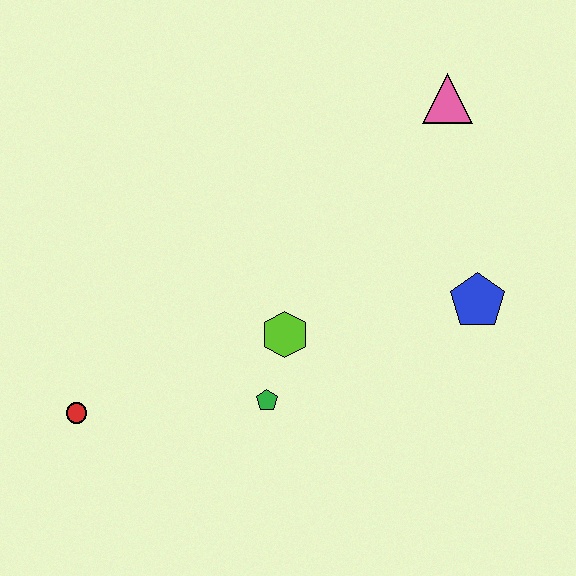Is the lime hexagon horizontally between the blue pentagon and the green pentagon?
Yes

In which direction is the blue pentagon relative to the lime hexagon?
The blue pentagon is to the right of the lime hexagon.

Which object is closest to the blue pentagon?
The lime hexagon is closest to the blue pentagon.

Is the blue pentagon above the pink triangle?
No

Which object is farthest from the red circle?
The pink triangle is farthest from the red circle.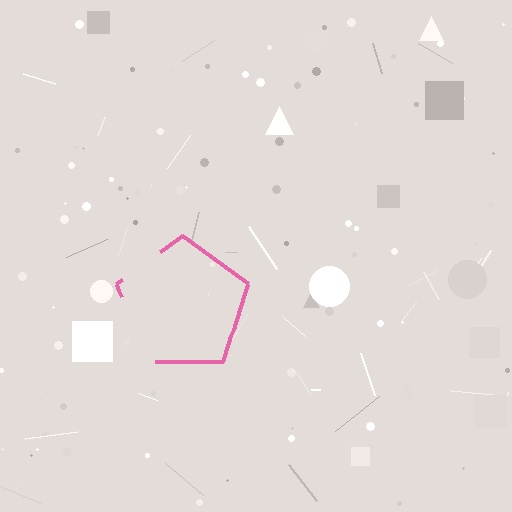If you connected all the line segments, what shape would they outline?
They would outline a pentagon.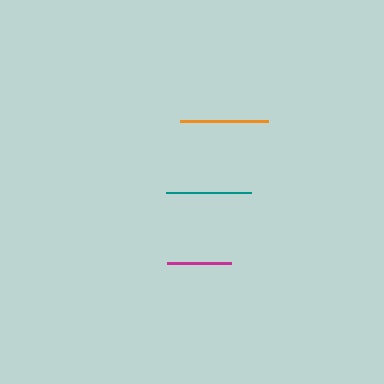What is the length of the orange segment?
The orange segment is approximately 88 pixels long.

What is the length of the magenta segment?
The magenta segment is approximately 65 pixels long.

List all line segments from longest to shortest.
From longest to shortest: orange, teal, magenta.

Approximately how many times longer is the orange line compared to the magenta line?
The orange line is approximately 1.4 times the length of the magenta line.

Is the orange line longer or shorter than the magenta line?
The orange line is longer than the magenta line.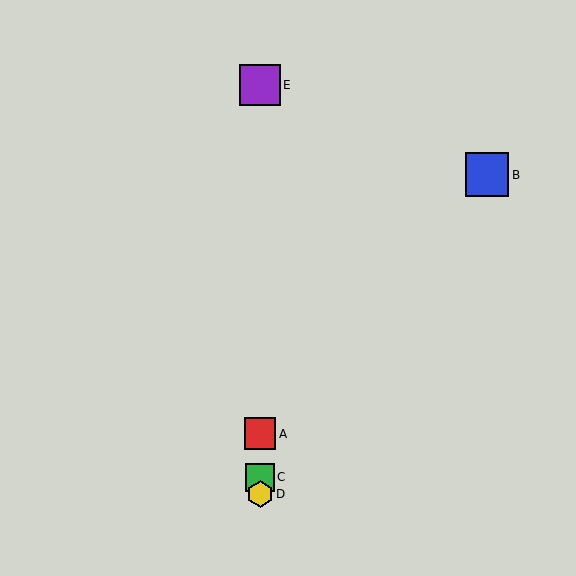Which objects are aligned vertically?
Objects A, C, D, E are aligned vertically.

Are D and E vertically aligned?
Yes, both are at x≈260.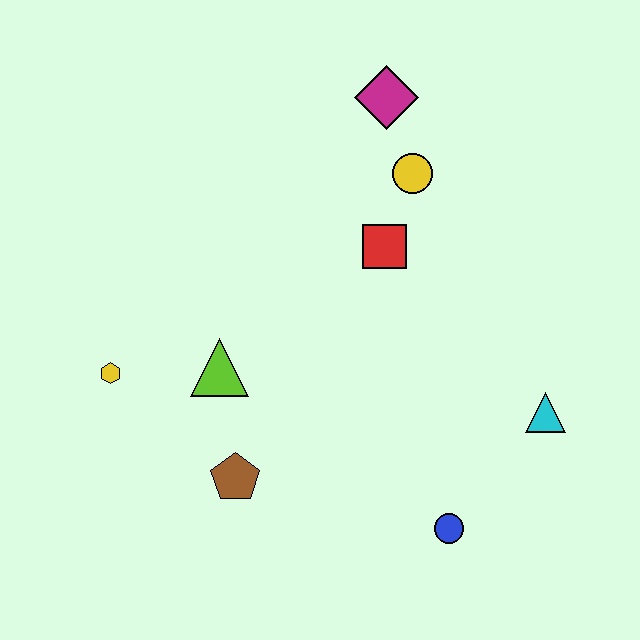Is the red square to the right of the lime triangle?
Yes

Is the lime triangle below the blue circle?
No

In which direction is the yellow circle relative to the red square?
The yellow circle is above the red square.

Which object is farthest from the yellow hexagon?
The cyan triangle is farthest from the yellow hexagon.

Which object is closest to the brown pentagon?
The lime triangle is closest to the brown pentagon.